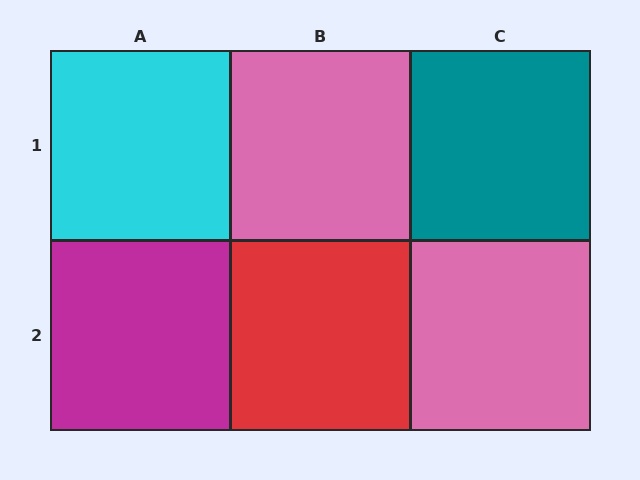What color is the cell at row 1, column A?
Cyan.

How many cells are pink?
2 cells are pink.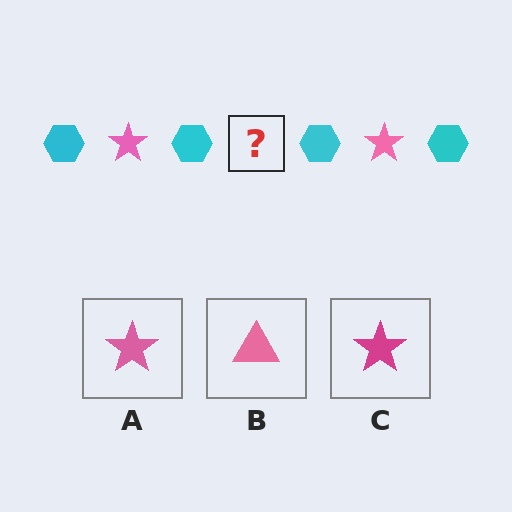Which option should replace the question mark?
Option A.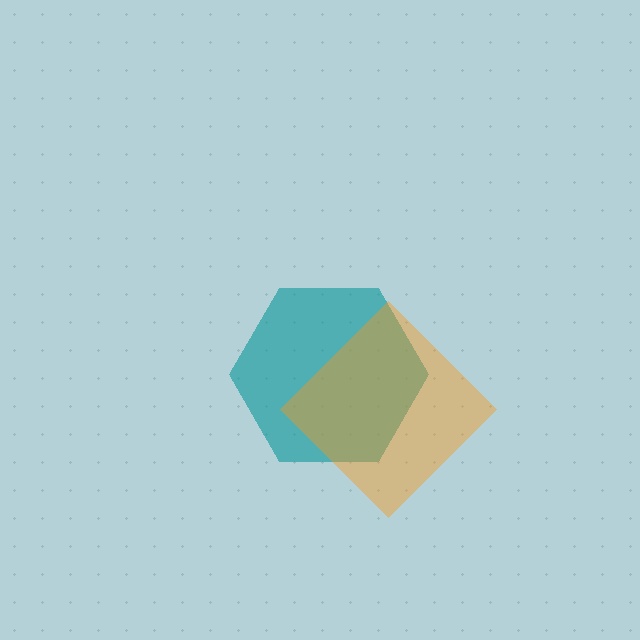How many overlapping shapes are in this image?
There are 2 overlapping shapes in the image.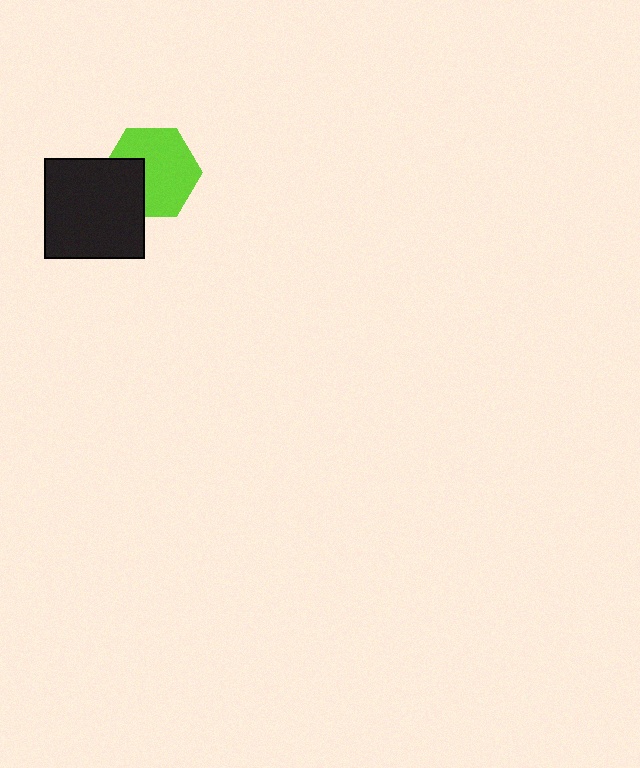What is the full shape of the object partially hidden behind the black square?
The partially hidden object is a lime hexagon.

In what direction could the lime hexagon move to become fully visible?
The lime hexagon could move toward the upper-right. That would shift it out from behind the black square entirely.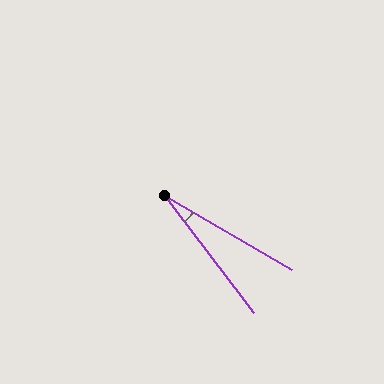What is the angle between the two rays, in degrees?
Approximately 23 degrees.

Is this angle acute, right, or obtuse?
It is acute.